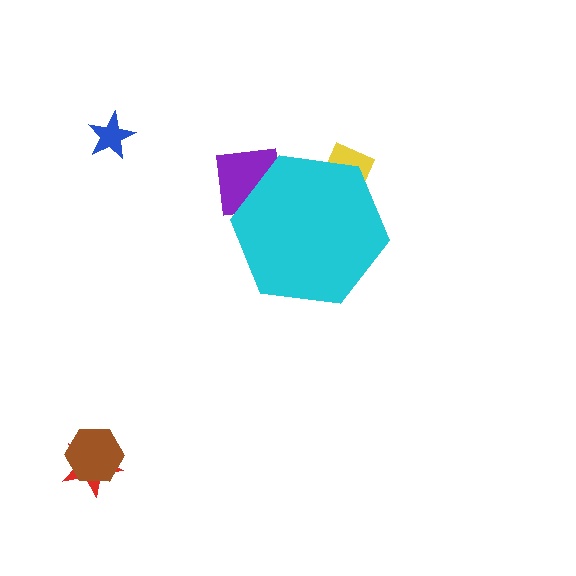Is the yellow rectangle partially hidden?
Yes, the yellow rectangle is partially hidden behind the cyan hexagon.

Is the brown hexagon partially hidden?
No, the brown hexagon is fully visible.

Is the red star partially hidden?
No, the red star is fully visible.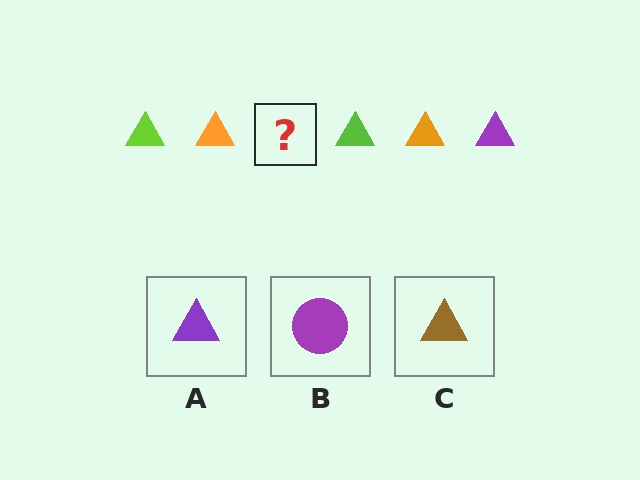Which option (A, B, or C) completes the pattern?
A.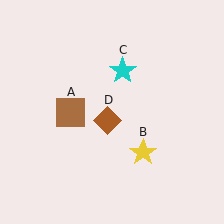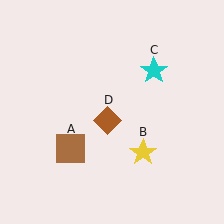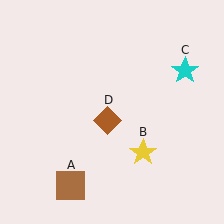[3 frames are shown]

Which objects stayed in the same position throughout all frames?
Yellow star (object B) and brown diamond (object D) remained stationary.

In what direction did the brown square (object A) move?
The brown square (object A) moved down.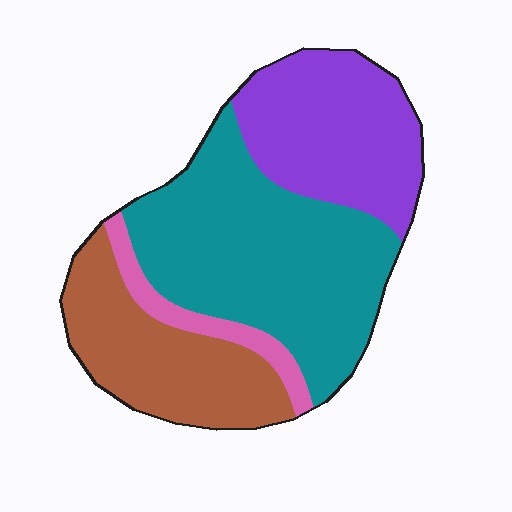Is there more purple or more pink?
Purple.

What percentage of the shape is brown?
Brown covers around 25% of the shape.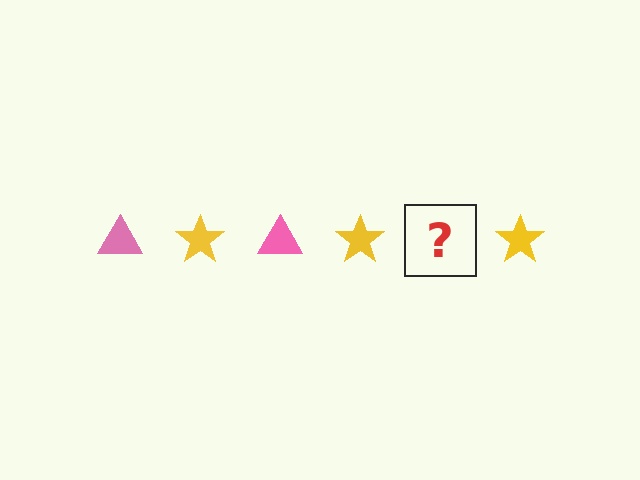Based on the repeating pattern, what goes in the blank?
The blank should be a pink triangle.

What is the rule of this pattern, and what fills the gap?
The rule is that the pattern alternates between pink triangle and yellow star. The gap should be filled with a pink triangle.